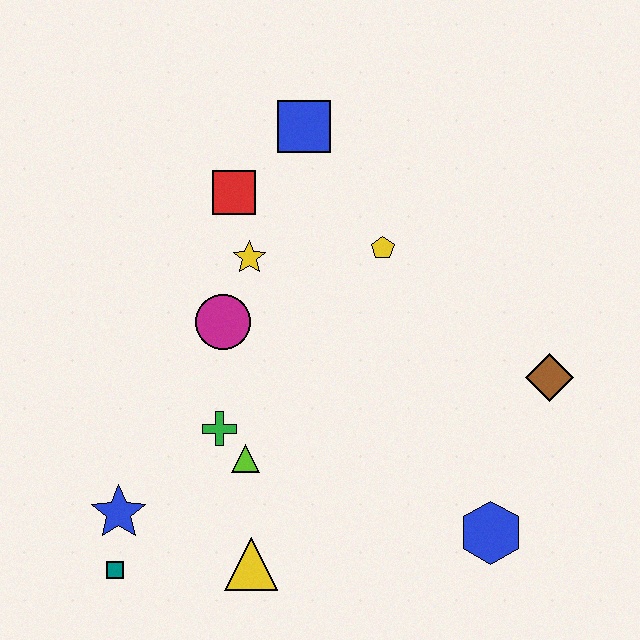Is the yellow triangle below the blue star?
Yes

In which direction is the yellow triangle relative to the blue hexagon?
The yellow triangle is to the left of the blue hexagon.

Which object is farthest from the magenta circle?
The blue hexagon is farthest from the magenta circle.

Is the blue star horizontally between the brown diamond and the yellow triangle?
No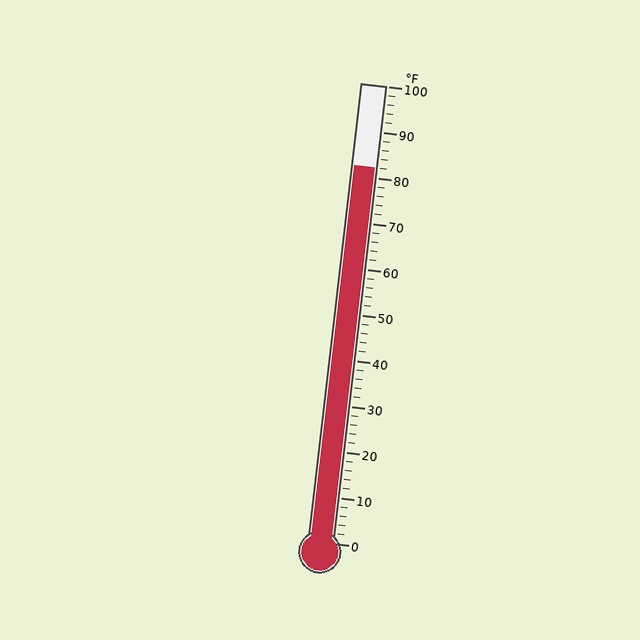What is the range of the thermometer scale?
The thermometer scale ranges from 0°F to 100°F.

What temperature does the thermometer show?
The thermometer shows approximately 82°F.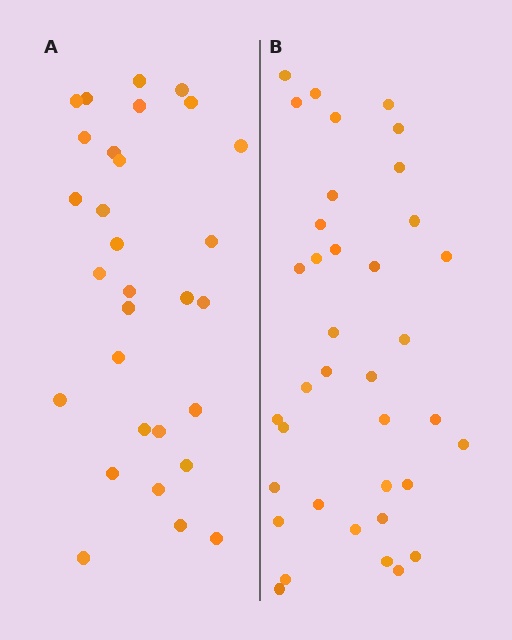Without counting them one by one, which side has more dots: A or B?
Region B (the right region) has more dots.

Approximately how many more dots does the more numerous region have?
Region B has roughly 8 or so more dots than region A.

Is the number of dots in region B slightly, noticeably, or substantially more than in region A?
Region B has only slightly more — the two regions are fairly close. The ratio is roughly 1.2 to 1.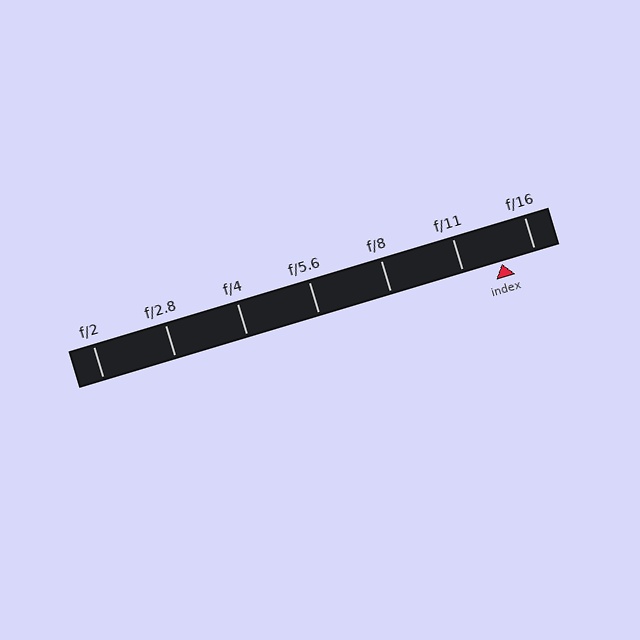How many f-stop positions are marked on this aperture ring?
There are 7 f-stop positions marked.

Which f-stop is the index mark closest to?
The index mark is closest to f/16.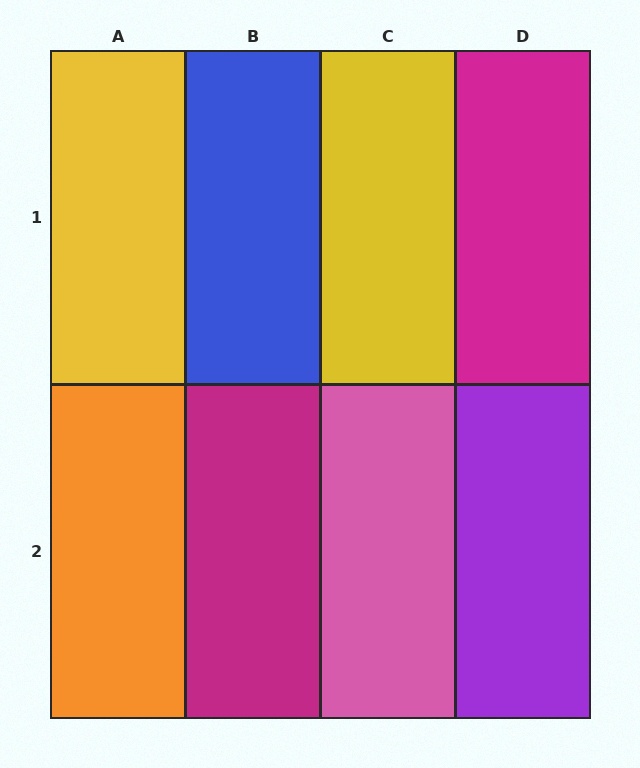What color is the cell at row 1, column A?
Yellow.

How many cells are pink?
1 cell is pink.